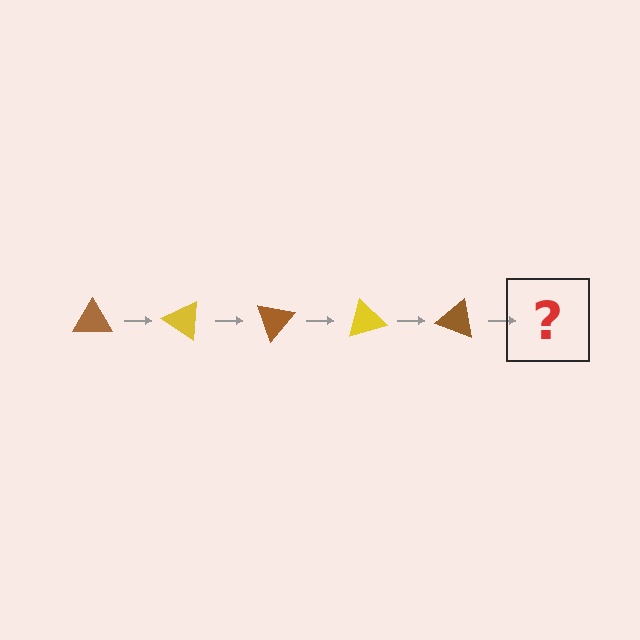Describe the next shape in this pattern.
It should be a yellow triangle, rotated 175 degrees from the start.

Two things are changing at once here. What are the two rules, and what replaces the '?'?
The two rules are that it rotates 35 degrees each step and the color cycles through brown and yellow. The '?' should be a yellow triangle, rotated 175 degrees from the start.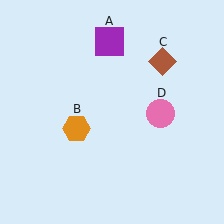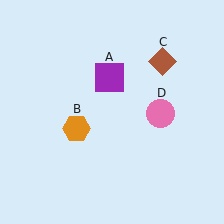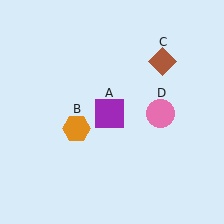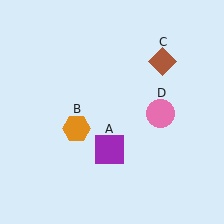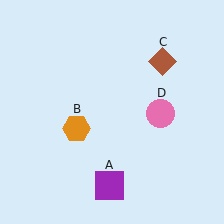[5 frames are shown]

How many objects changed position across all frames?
1 object changed position: purple square (object A).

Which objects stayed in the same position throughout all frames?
Orange hexagon (object B) and brown diamond (object C) and pink circle (object D) remained stationary.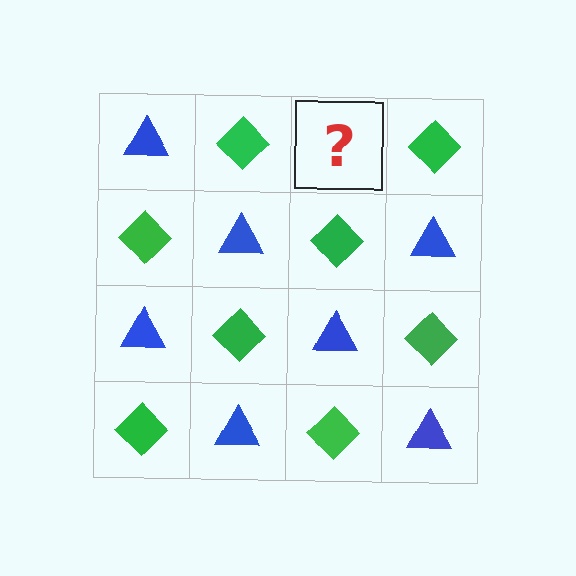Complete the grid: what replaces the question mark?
The question mark should be replaced with a blue triangle.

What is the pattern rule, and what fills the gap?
The rule is that it alternates blue triangle and green diamond in a checkerboard pattern. The gap should be filled with a blue triangle.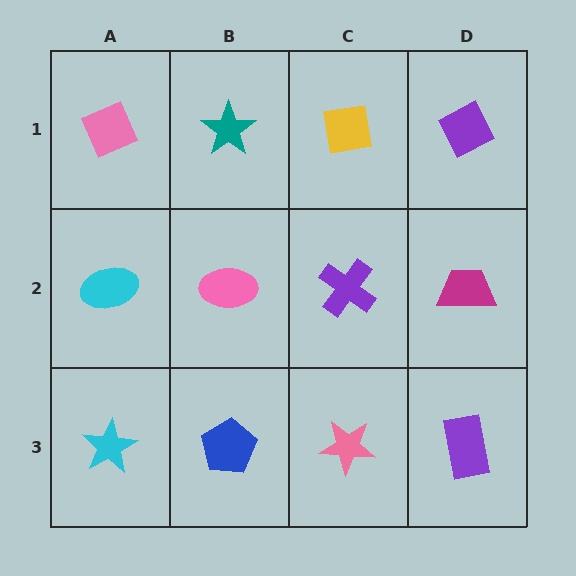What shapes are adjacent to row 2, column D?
A purple diamond (row 1, column D), a purple rectangle (row 3, column D), a purple cross (row 2, column C).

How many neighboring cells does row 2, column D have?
3.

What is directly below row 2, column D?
A purple rectangle.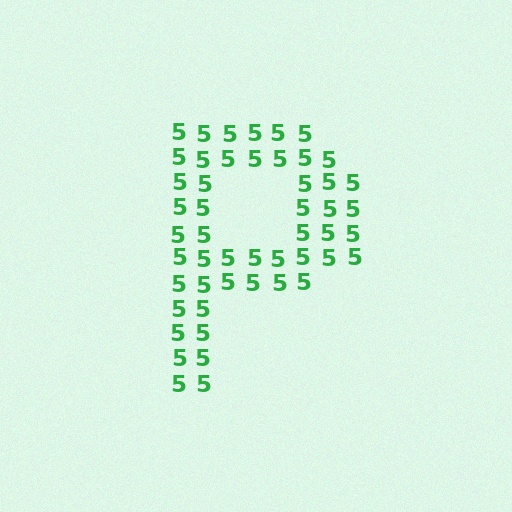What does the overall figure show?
The overall figure shows the letter P.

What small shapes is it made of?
It is made of small digit 5's.